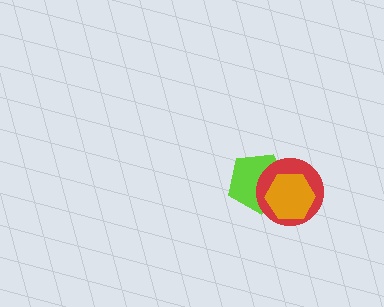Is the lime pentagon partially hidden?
Yes, it is partially covered by another shape.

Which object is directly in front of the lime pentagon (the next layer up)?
The red circle is directly in front of the lime pentagon.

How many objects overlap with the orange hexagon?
2 objects overlap with the orange hexagon.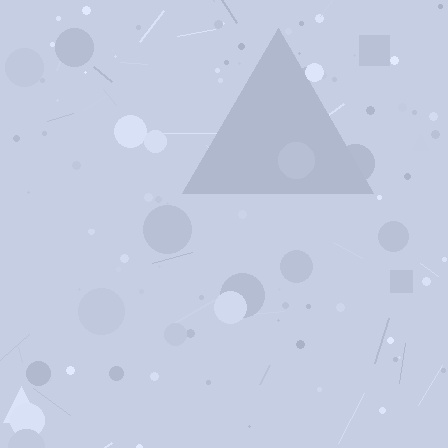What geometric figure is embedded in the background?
A triangle is embedded in the background.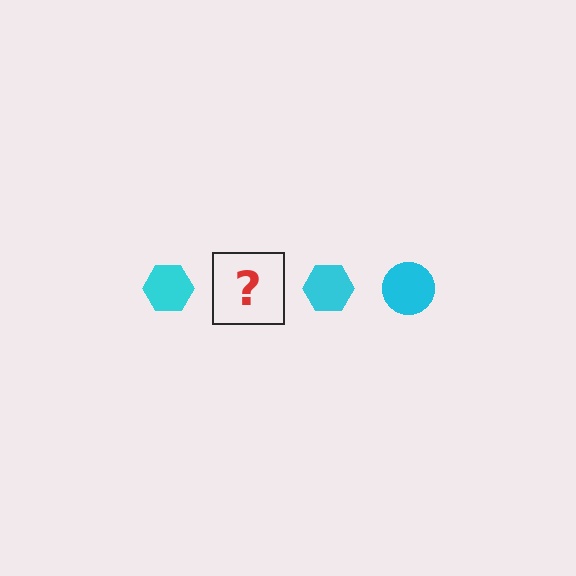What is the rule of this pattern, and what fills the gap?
The rule is that the pattern cycles through hexagon, circle shapes in cyan. The gap should be filled with a cyan circle.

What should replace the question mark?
The question mark should be replaced with a cyan circle.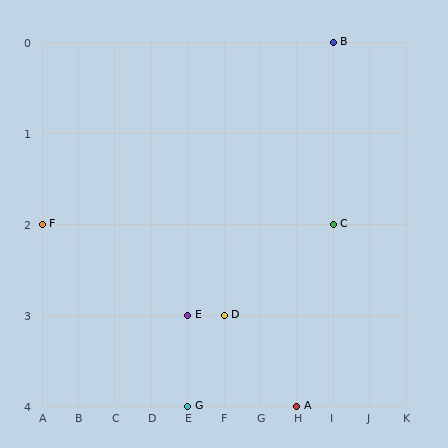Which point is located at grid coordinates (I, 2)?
Point C is at (I, 2).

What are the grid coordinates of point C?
Point C is at grid coordinates (I, 2).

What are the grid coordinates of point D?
Point D is at grid coordinates (F, 3).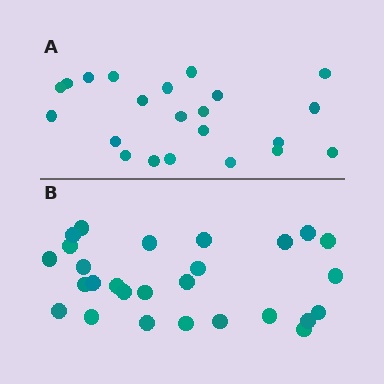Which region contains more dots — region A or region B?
Region B (the bottom region) has more dots.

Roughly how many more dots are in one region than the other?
Region B has about 5 more dots than region A.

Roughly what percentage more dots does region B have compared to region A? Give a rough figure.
About 25% more.